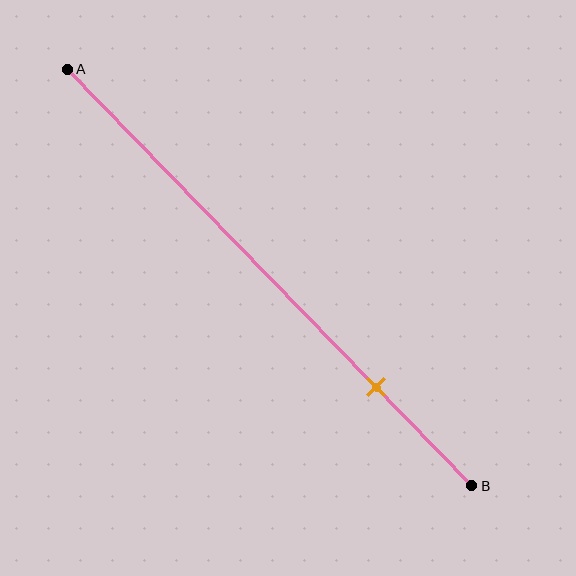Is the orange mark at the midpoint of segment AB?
No, the mark is at about 75% from A, not at the 50% midpoint.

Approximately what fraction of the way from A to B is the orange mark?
The orange mark is approximately 75% of the way from A to B.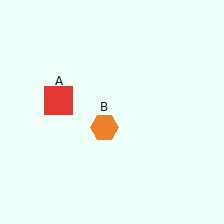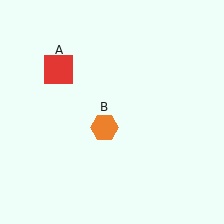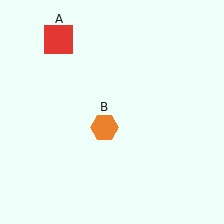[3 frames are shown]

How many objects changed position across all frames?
1 object changed position: red square (object A).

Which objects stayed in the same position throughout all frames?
Orange hexagon (object B) remained stationary.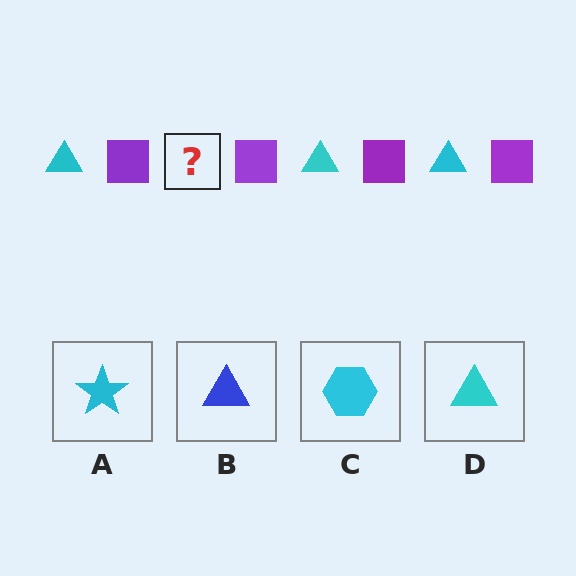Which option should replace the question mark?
Option D.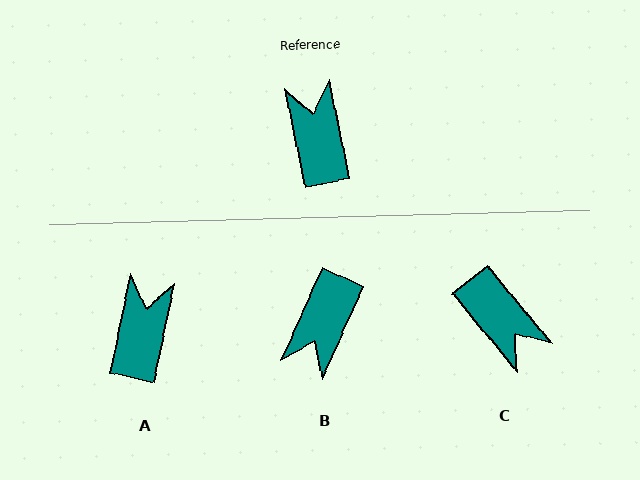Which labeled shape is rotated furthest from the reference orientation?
C, about 152 degrees away.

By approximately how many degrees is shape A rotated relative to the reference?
Approximately 23 degrees clockwise.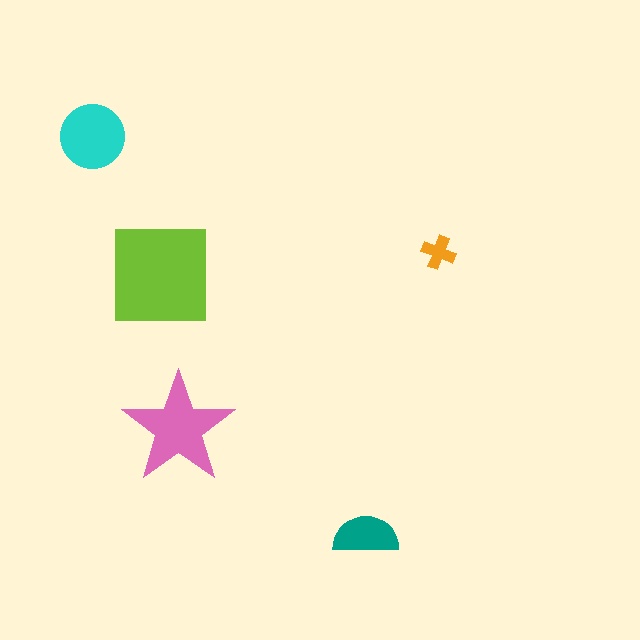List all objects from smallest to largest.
The orange cross, the teal semicircle, the cyan circle, the pink star, the lime square.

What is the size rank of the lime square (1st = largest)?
1st.